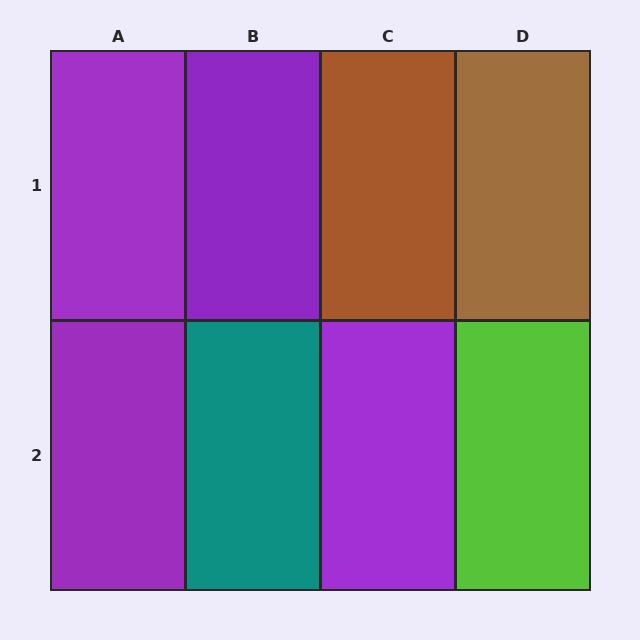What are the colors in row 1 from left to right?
Purple, purple, brown, brown.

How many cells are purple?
4 cells are purple.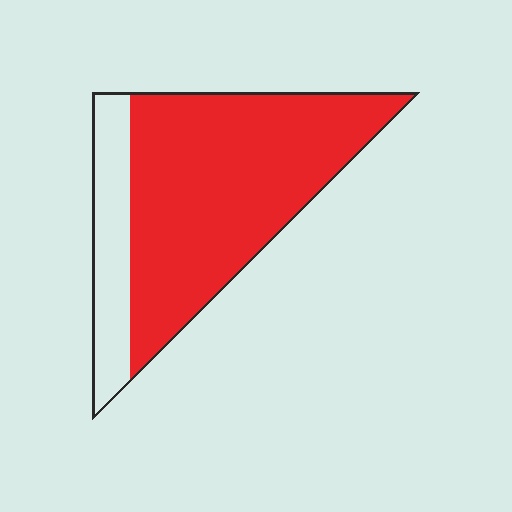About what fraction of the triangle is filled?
About four fifths (4/5).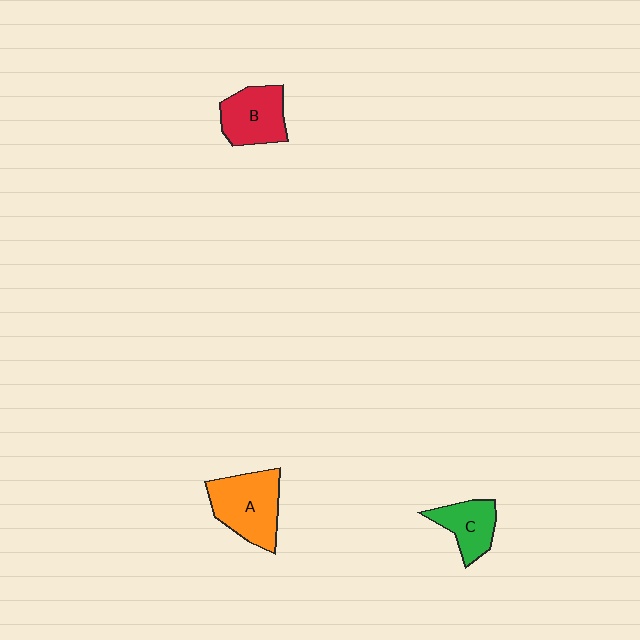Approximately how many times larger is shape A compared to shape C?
Approximately 1.6 times.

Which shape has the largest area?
Shape A (orange).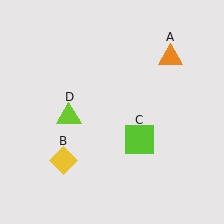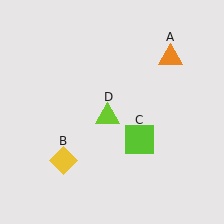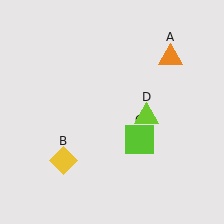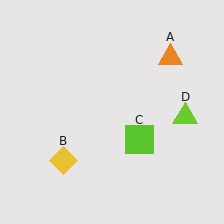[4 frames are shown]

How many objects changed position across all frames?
1 object changed position: lime triangle (object D).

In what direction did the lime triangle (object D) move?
The lime triangle (object D) moved right.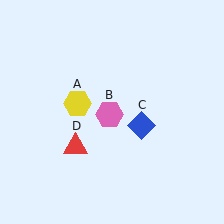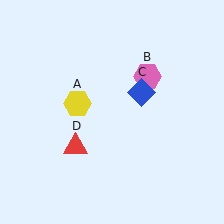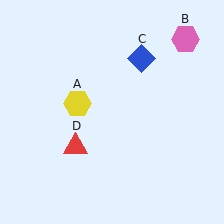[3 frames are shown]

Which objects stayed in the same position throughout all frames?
Yellow hexagon (object A) and red triangle (object D) remained stationary.